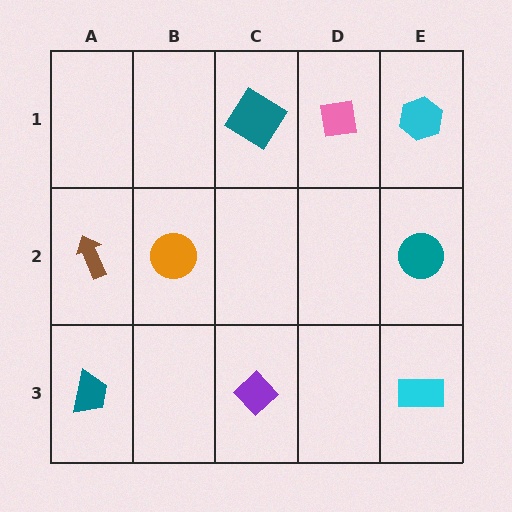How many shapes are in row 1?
3 shapes.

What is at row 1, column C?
A teal diamond.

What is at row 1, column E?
A cyan hexagon.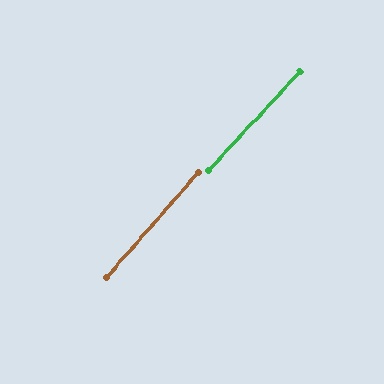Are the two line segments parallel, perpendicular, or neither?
Parallel — their directions differ by only 1.6°.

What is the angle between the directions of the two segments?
Approximately 2 degrees.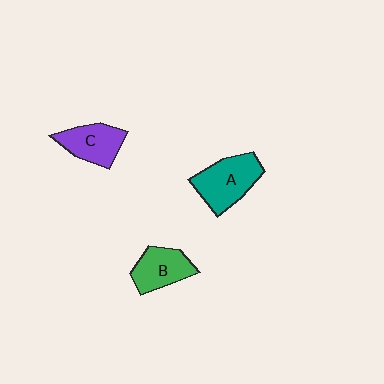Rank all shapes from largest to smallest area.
From largest to smallest: A (teal), C (purple), B (green).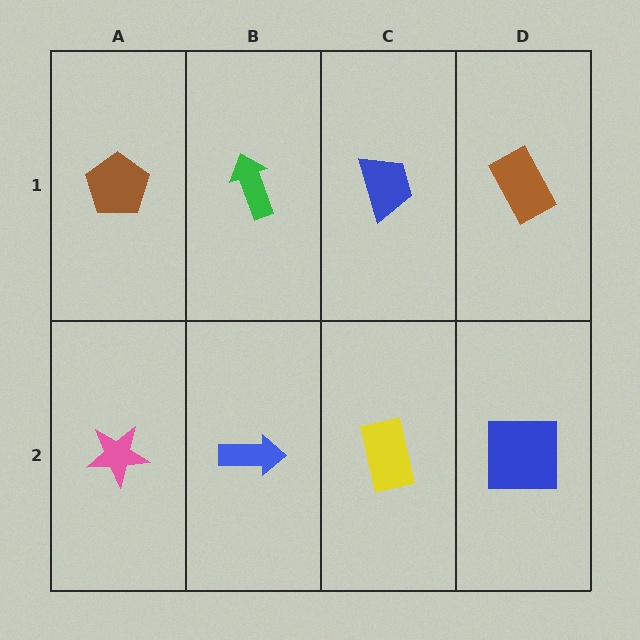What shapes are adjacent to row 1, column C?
A yellow rectangle (row 2, column C), a green arrow (row 1, column B), a brown rectangle (row 1, column D).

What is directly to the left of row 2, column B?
A pink star.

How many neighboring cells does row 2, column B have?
3.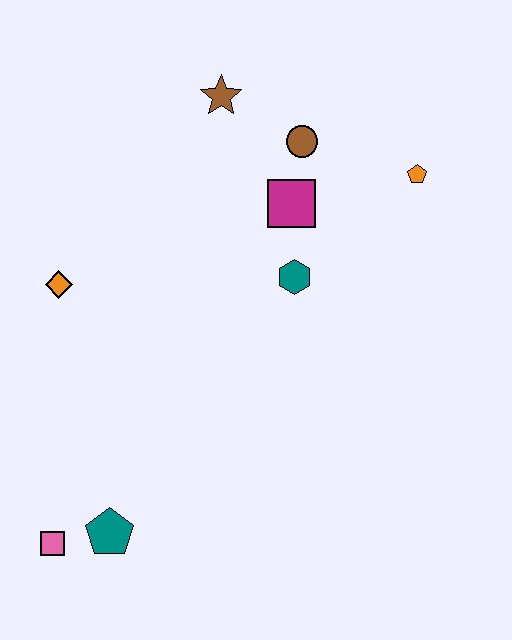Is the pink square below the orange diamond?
Yes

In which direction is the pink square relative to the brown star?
The pink square is below the brown star.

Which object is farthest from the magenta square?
The pink square is farthest from the magenta square.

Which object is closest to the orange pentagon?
The brown circle is closest to the orange pentagon.